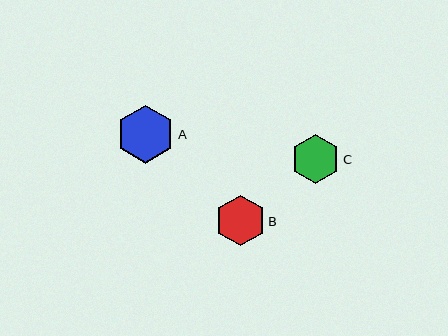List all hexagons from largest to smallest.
From largest to smallest: A, B, C.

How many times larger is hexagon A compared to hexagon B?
Hexagon A is approximately 1.1 times the size of hexagon B.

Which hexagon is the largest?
Hexagon A is the largest with a size of approximately 58 pixels.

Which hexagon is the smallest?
Hexagon C is the smallest with a size of approximately 49 pixels.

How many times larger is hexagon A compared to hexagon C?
Hexagon A is approximately 1.2 times the size of hexagon C.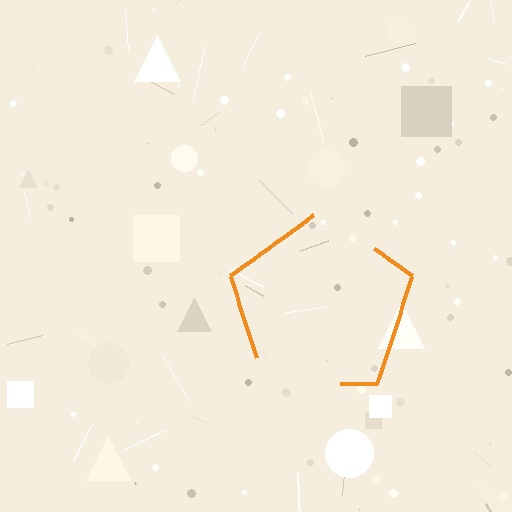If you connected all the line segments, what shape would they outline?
They would outline a pentagon.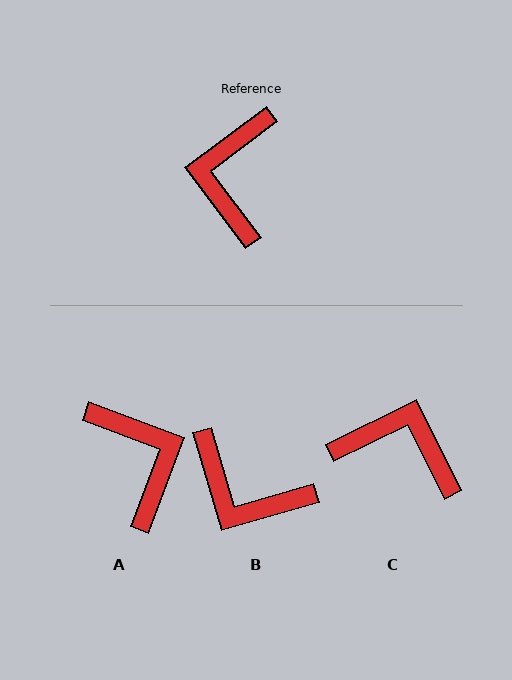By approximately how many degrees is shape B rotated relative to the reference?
Approximately 69 degrees counter-clockwise.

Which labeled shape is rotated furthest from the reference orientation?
A, about 147 degrees away.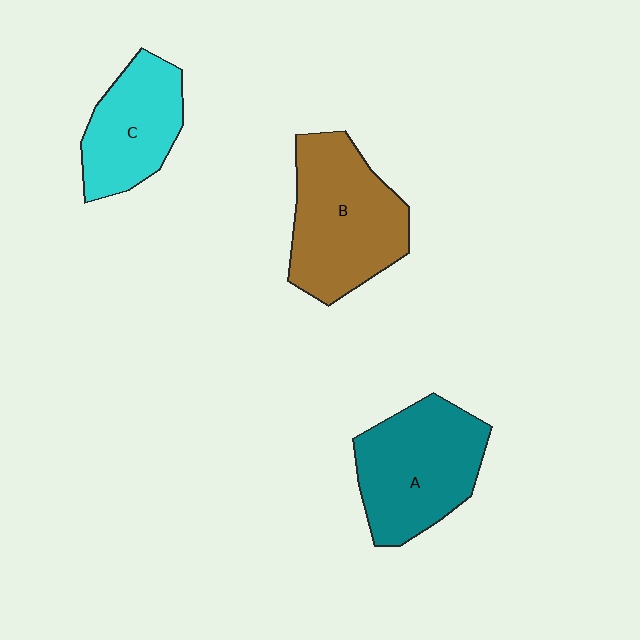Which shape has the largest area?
Shape B (brown).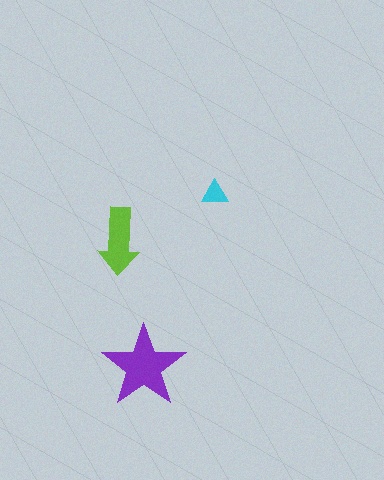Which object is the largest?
The purple star.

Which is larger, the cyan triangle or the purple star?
The purple star.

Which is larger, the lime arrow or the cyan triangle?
The lime arrow.